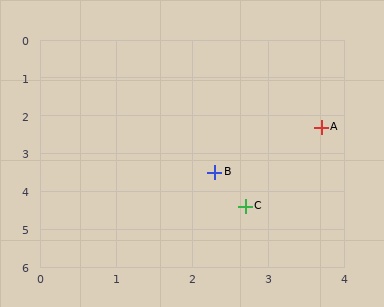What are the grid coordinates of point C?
Point C is at approximately (2.7, 4.4).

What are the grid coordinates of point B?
Point B is at approximately (2.3, 3.5).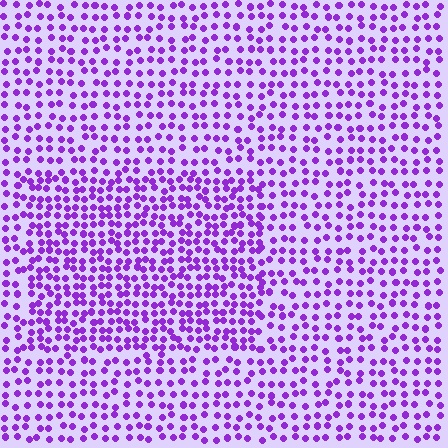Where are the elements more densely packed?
The elements are more densely packed inside the rectangle boundary.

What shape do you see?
I see a rectangle.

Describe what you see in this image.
The image contains small purple elements arranged at two different densities. A rectangle-shaped region is visible where the elements are more densely packed than the surrounding area.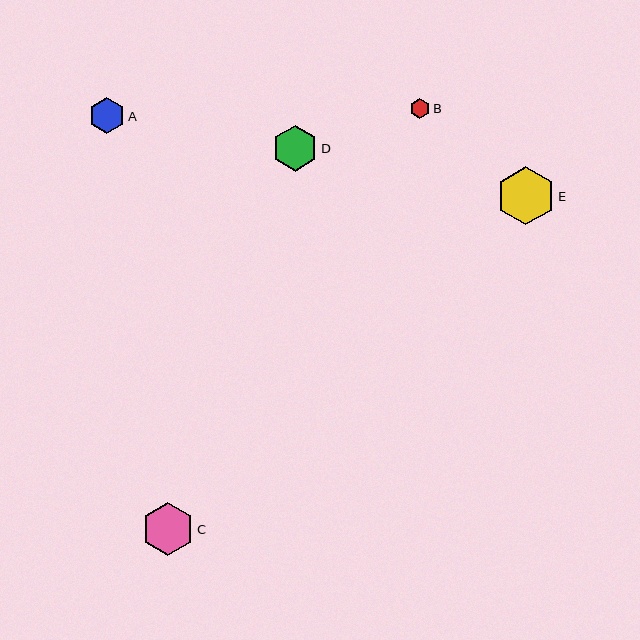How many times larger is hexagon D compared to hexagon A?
Hexagon D is approximately 1.3 times the size of hexagon A.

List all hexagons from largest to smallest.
From largest to smallest: E, C, D, A, B.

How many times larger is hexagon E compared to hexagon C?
Hexagon E is approximately 1.1 times the size of hexagon C.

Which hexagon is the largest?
Hexagon E is the largest with a size of approximately 58 pixels.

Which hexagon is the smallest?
Hexagon B is the smallest with a size of approximately 20 pixels.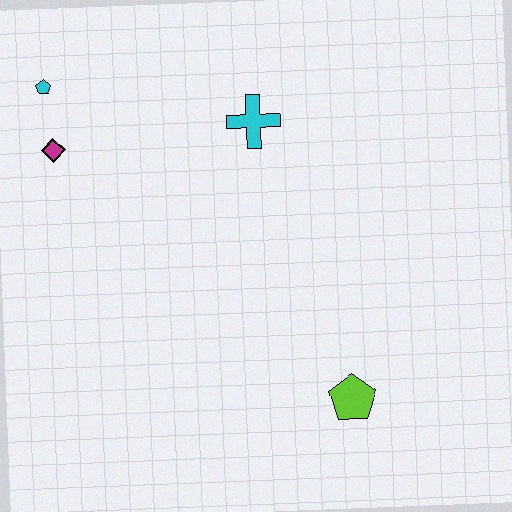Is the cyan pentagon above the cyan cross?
Yes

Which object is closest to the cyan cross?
The magenta diamond is closest to the cyan cross.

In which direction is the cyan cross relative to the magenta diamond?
The cyan cross is to the right of the magenta diamond.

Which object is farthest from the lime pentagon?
The cyan pentagon is farthest from the lime pentagon.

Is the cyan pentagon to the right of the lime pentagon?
No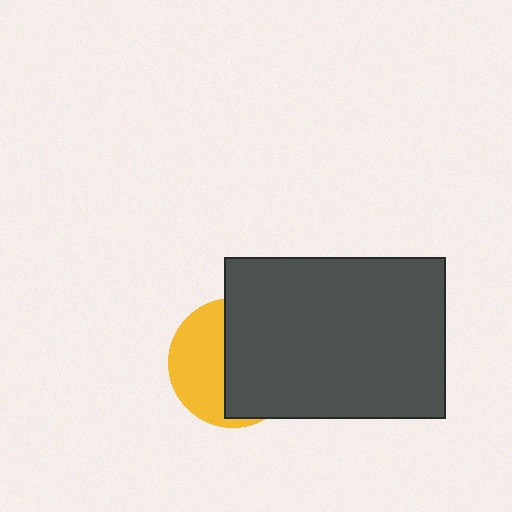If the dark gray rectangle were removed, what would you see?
You would see the complete yellow circle.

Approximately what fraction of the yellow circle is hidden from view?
Roughly 57% of the yellow circle is hidden behind the dark gray rectangle.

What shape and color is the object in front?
The object in front is a dark gray rectangle.